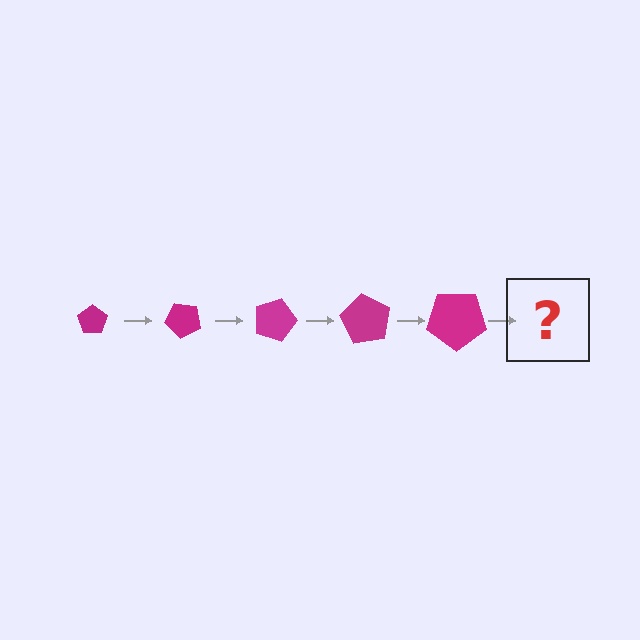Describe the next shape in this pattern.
It should be a pentagon, larger than the previous one and rotated 225 degrees from the start.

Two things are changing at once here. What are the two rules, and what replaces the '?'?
The two rules are that the pentagon grows larger each step and it rotates 45 degrees each step. The '?' should be a pentagon, larger than the previous one and rotated 225 degrees from the start.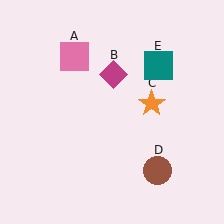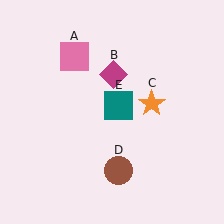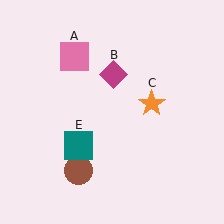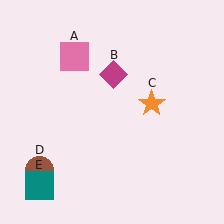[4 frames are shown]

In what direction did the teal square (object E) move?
The teal square (object E) moved down and to the left.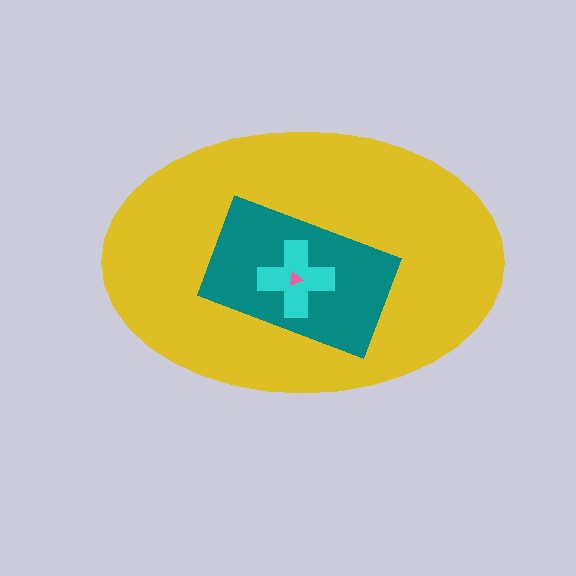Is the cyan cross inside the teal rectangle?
Yes.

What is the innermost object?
The pink triangle.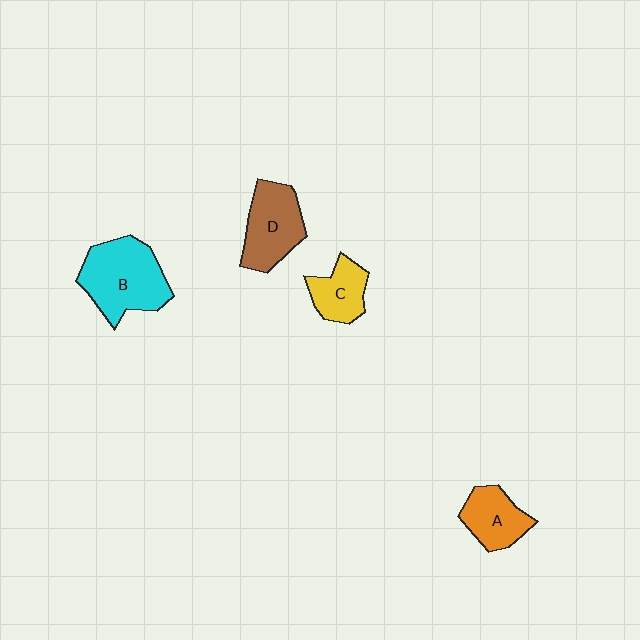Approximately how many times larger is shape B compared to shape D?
Approximately 1.3 times.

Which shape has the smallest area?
Shape C (yellow).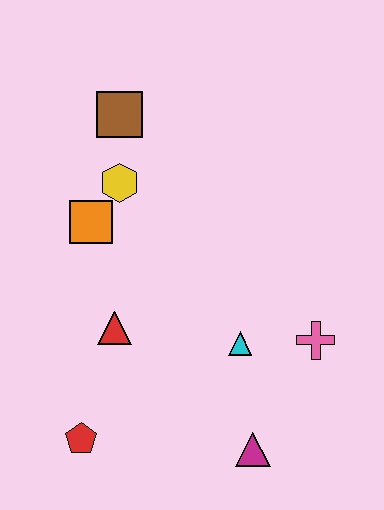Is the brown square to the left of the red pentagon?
No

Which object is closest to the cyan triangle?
The pink cross is closest to the cyan triangle.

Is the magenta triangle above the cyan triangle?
No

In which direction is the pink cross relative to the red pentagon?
The pink cross is to the right of the red pentagon.